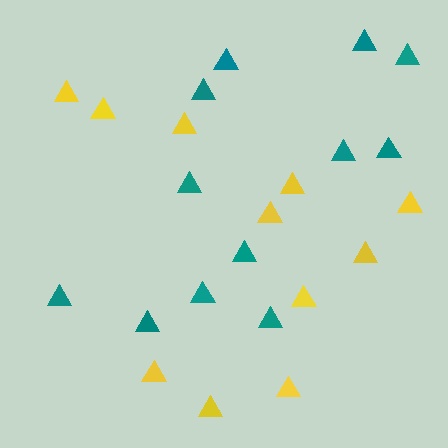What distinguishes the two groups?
There are 2 groups: one group of teal triangles (12) and one group of yellow triangles (11).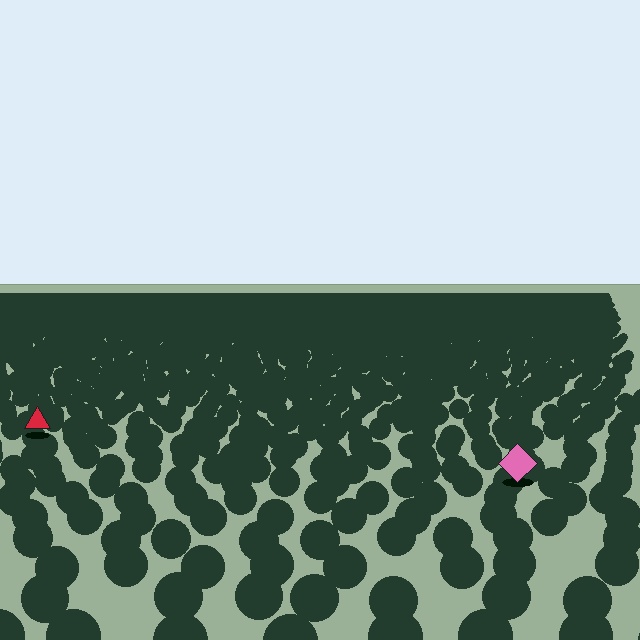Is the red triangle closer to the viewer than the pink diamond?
No. The pink diamond is closer — you can tell from the texture gradient: the ground texture is coarser near it.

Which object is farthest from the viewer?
The red triangle is farthest from the viewer. It appears smaller and the ground texture around it is denser.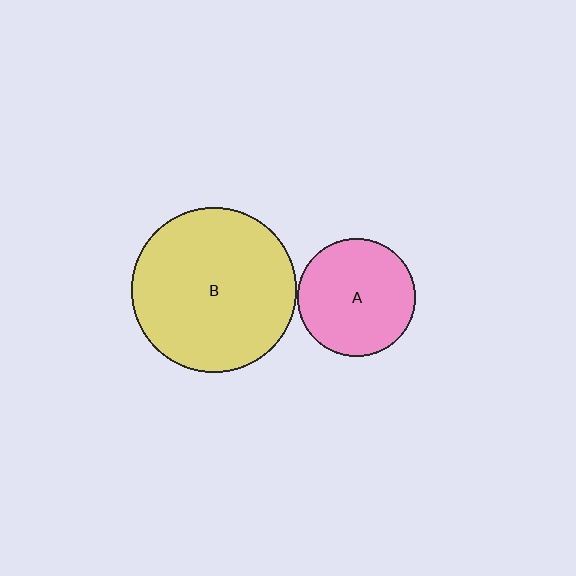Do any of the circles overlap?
No, none of the circles overlap.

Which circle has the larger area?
Circle B (yellow).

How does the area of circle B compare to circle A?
Approximately 1.9 times.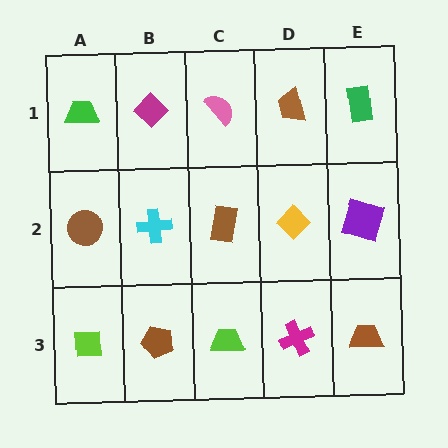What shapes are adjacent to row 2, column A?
A green trapezoid (row 1, column A), a lime square (row 3, column A), a cyan cross (row 2, column B).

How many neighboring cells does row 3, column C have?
3.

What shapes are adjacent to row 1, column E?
A purple square (row 2, column E), a brown trapezoid (row 1, column D).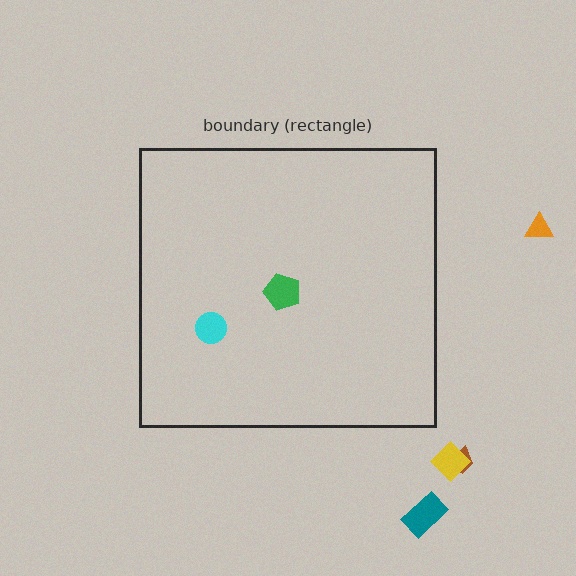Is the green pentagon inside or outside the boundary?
Inside.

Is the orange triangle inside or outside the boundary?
Outside.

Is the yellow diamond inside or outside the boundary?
Outside.